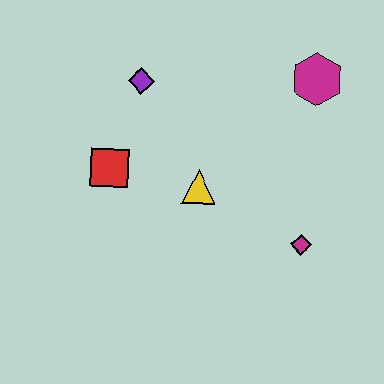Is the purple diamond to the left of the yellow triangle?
Yes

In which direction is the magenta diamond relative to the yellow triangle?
The magenta diamond is to the right of the yellow triangle.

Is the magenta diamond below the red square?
Yes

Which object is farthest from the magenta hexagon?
The red square is farthest from the magenta hexagon.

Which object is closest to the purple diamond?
The red square is closest to the purple diamond.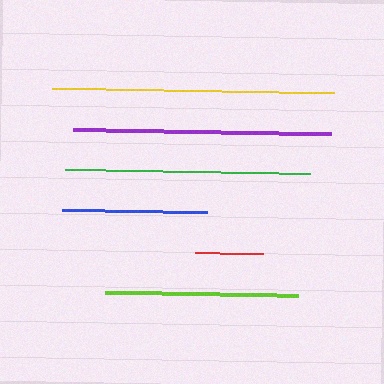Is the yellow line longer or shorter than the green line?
The yellow line is longer than the green line.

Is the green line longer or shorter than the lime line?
The green line is longer than the lime line.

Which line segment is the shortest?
The red line is the shortest at approximately 67 pixels.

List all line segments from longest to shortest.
From longest to shortest: yellow, purple, green, lime, blue, red.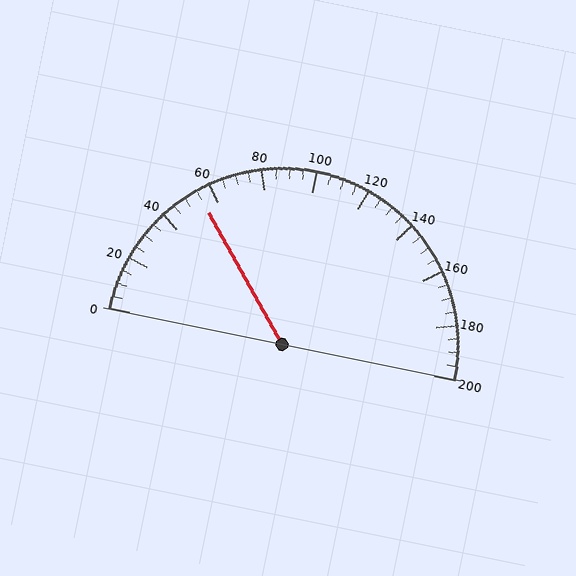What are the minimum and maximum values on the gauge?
The gauge ranges from 0 to 200.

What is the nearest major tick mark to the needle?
The nearest major tick mark is 60.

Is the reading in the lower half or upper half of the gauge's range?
The reading is in the lower half of the range (0 to 200).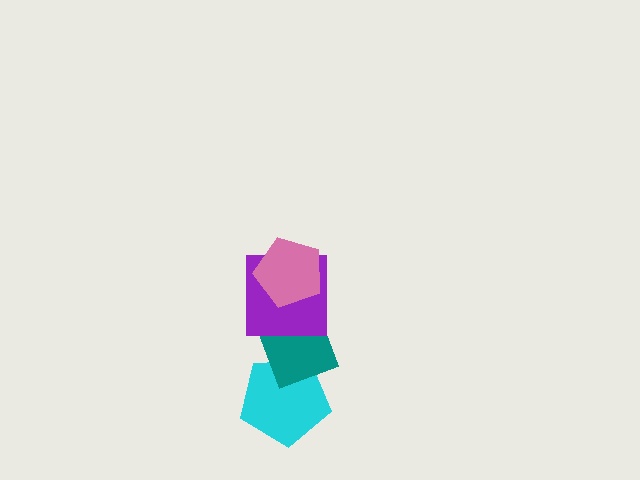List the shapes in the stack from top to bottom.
From top to bottom: the pink pentagon, the purple square, the teal diamond, the cyan pentagon.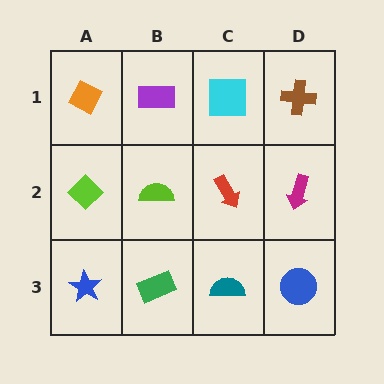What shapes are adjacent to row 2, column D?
A brown cross (row 1, column D), a blue circle (row 3, column D), a red arrow (row 2, column C).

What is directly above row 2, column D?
A brown cross.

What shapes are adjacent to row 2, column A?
An orange diamond (row 1, column A), a blue star (row 3, column A), a lime semicircle (row 2, column B).